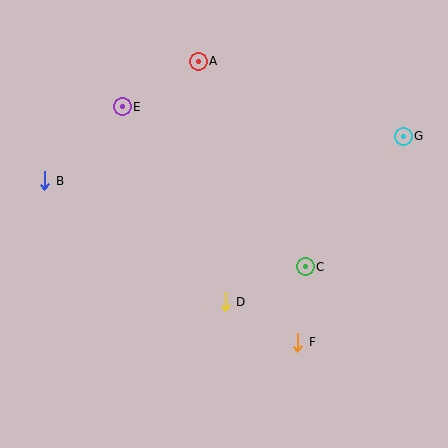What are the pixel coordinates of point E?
Point E is at (122, 107).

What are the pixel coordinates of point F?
Point F is at (298, 342).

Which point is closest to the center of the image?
Point D at (225, 302) is closest to the center.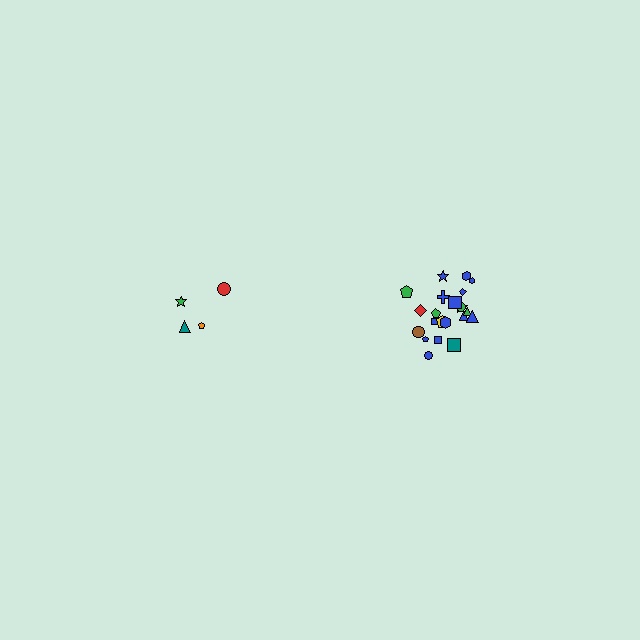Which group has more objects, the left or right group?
The right group.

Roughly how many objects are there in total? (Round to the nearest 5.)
Roughly 25 objects in total.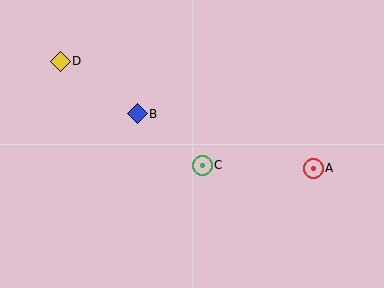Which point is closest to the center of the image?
Point C at (202, 165) is closest to the center.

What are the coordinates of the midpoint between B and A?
The midpoint between B and A is at (225, 141).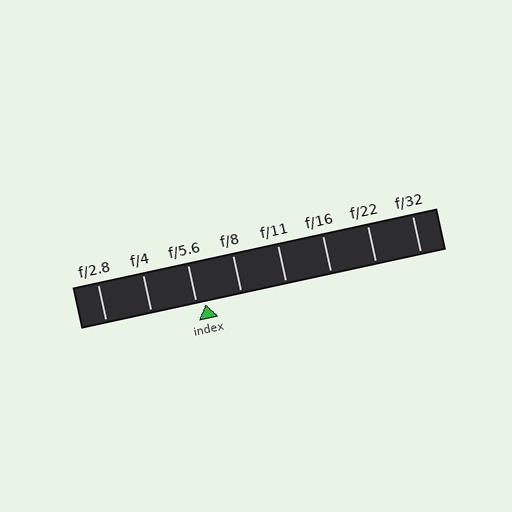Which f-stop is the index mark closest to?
The index mark is closest to f/5.6.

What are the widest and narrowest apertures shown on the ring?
The widest aperture shown is f/2.8 and the narrowest is f/32.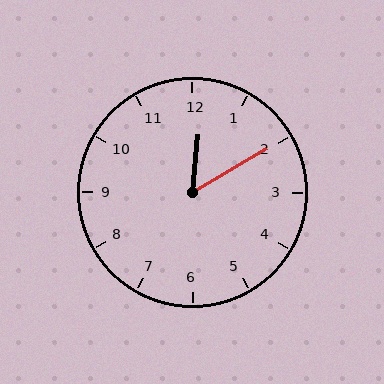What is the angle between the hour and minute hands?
Approximately 55 degrees.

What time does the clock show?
12:10.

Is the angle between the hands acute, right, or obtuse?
It is acute.